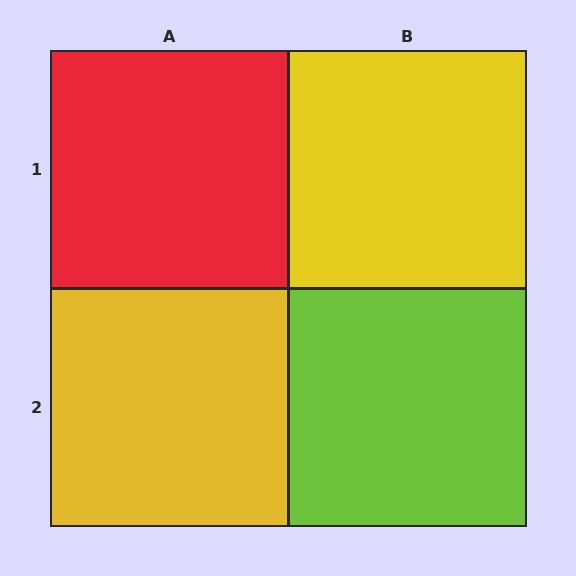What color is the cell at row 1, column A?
Red.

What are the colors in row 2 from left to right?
Yellow, lime.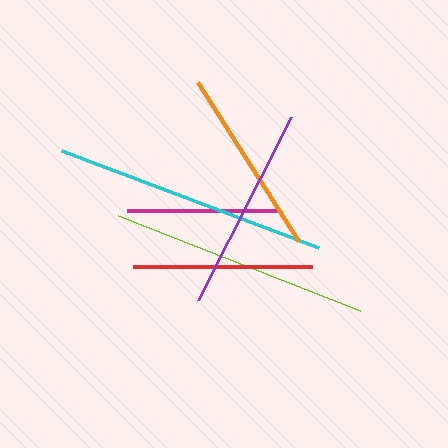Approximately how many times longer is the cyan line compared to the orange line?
The cyan line is approximately 1.5 times the length of the orange line.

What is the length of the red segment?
The red segment is approximately 179 pixels long.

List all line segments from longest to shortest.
From longest to shortest: cyan, lime, purple, orange, red, magenta.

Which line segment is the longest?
The cyan line is the longest at approximately 275 pixels.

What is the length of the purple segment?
The purple segment is approximately 205 pixels long.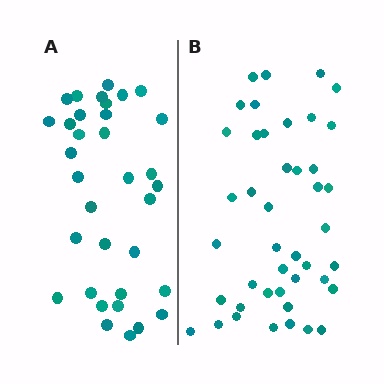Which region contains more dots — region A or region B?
Region B (the right region) has more dots.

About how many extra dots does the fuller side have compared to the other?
Region B has roughly 8 or so more dots than region A.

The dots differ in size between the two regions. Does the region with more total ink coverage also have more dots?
No. Region A has more total ink coverage because its dots are larger, but region B actually contains more individual dots. Total area can be misleading — the number of items is what matters here.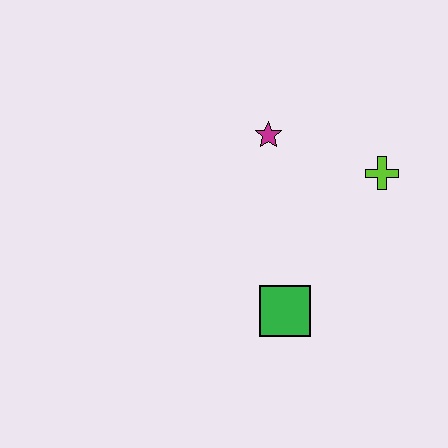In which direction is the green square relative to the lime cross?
The green square is below the lime cross.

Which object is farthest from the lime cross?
The green square is farthest from the lime cross.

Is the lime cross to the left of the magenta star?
No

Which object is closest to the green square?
The lime cross is closest to the green square.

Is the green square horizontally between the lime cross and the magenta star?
Yes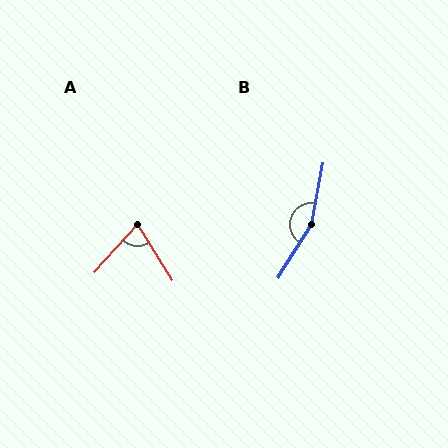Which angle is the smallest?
A, at approximately 74 degrees.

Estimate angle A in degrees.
Approximately 74 degrees.